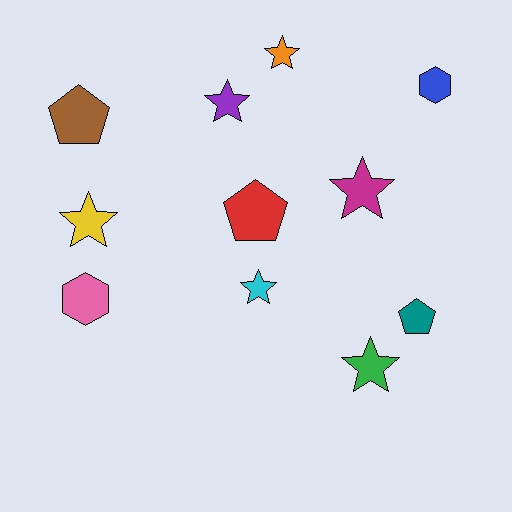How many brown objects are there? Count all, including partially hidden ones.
There is 1 brown object.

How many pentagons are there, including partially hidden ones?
There are 3 pentagons.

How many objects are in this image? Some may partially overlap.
There are 11 objects.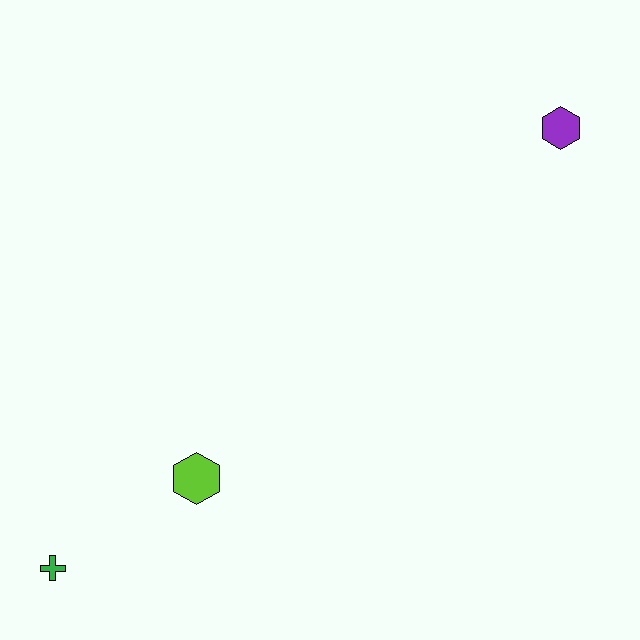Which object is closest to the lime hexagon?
The green cross is closest to the lime hexagon.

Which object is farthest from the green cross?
The purple hexagon is farthest from the green cross.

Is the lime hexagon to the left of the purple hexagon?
Yes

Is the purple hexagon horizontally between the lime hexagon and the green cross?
No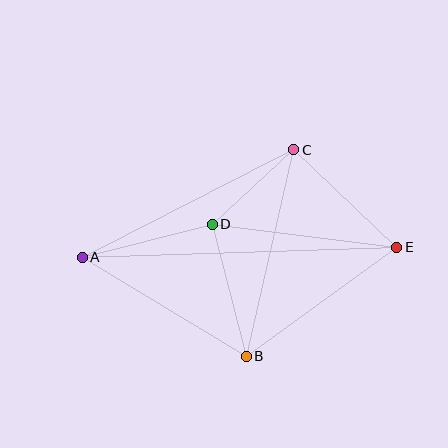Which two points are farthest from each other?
Points A and E are farthest from each other.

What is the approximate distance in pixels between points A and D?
The distance between A and D is approximately 134 pixels.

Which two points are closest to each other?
Points C and D are closest to each other.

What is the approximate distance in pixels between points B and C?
The distance between B and C is approximately 212 pixels.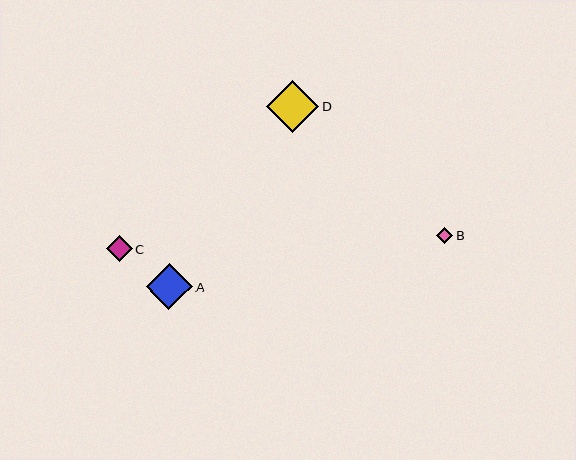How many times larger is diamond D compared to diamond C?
Diamond D is approximately 2.1 times the size of diamond C.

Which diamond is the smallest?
Diamond B is the smallest with a size of approximately 16 pixels.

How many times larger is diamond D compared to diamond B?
Diamond D is approximately 3.3 times the size of diamond B.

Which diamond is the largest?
Diamond D is the largest with a size of approximately 53 pixels.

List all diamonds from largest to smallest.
From largest to smallest: D, A, C, B.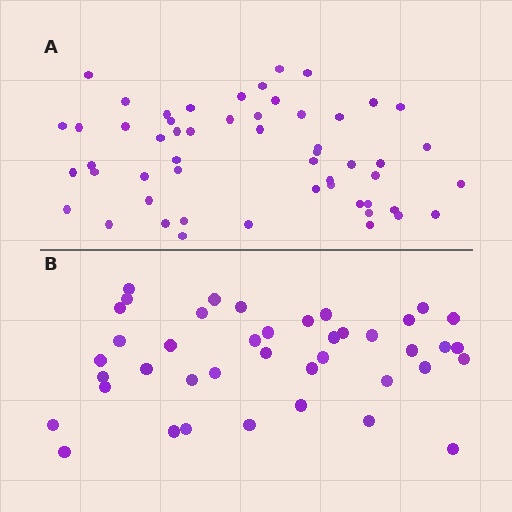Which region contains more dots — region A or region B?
Region A (the top region) has more dots.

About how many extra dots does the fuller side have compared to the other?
Region A has approximately 15 more dots than region B.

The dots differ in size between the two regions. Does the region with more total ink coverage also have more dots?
No. Region B has more total ink coverage because its dots are larger, but region A actually contains more individual dots. Total area can be misleading — the number of items is what matters here.